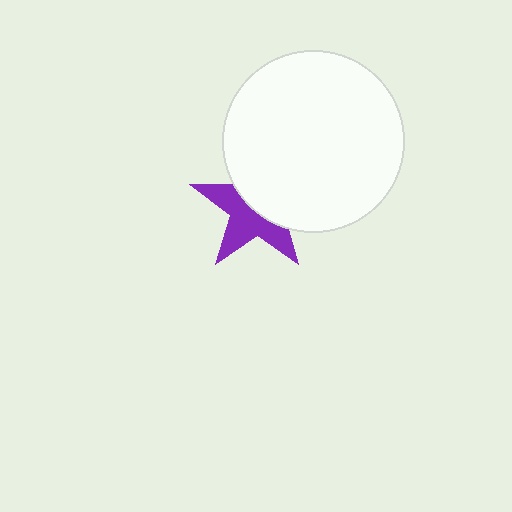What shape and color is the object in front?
The object in front is a white circle.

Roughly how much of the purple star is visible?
About half of it is visible (roughly 51%).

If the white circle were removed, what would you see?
You would see the complete purple star.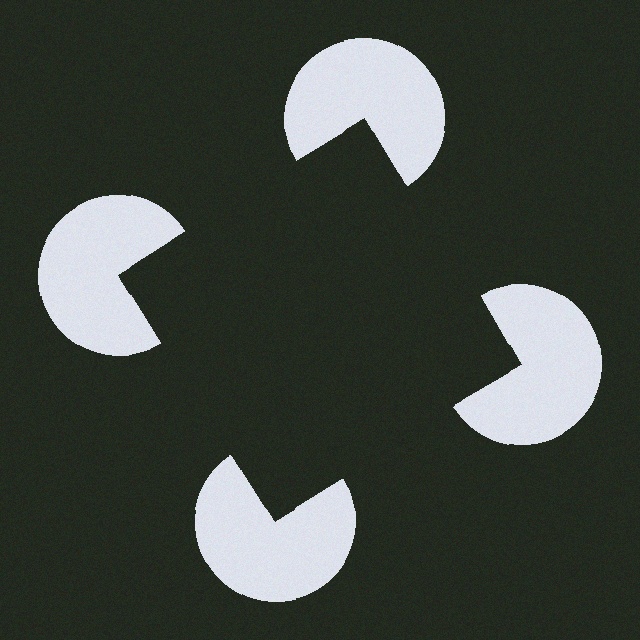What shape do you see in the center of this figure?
An illusory square — its edges are inferred from the aligned wedge cuts in the pac-man discs, not physically drawn.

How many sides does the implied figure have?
4 sides.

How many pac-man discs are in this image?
There are 4 — one at each vertex of the illusory square.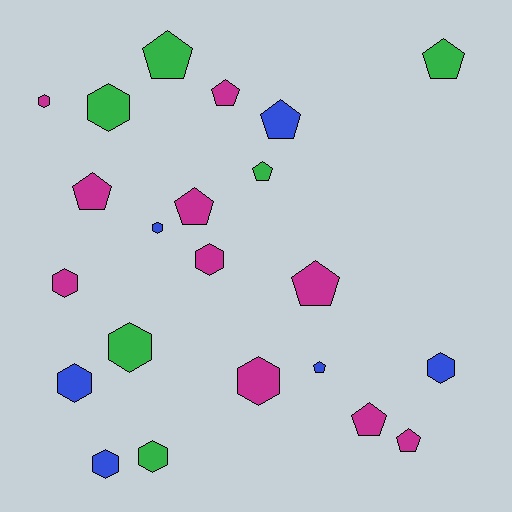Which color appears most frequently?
Magenta, with 10 objects.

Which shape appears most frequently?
Hexagon, with 11 objects.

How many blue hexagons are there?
There are 4 blue hexagons.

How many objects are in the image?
There are 22 objects.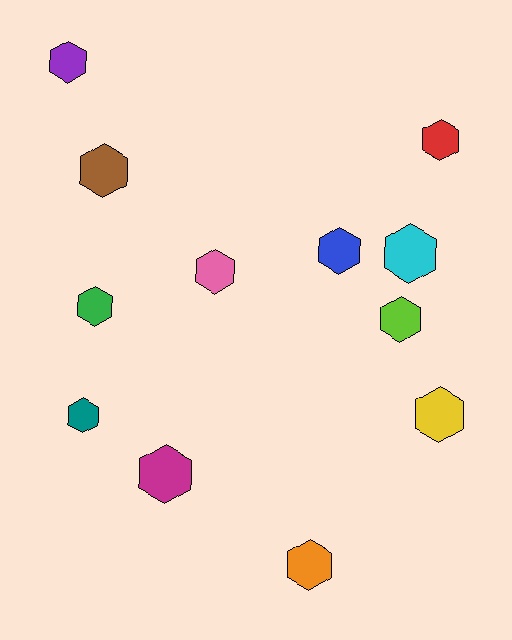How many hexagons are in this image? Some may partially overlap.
There are 12 hexagons.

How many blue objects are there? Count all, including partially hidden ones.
There is 1 blue object.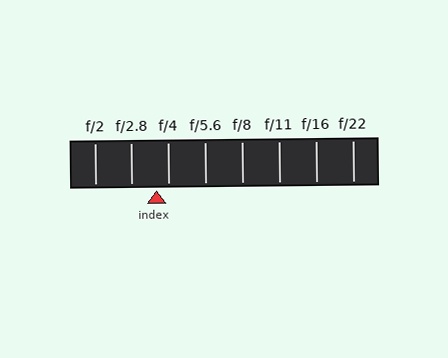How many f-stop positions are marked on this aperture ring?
There are 8 f-stop positions marked.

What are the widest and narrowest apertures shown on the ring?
The widest aperture shown is f/2 and the narrowest is f/22.